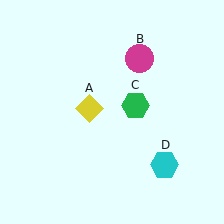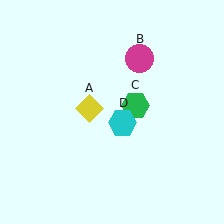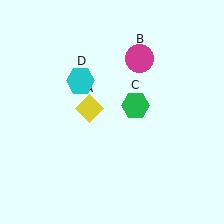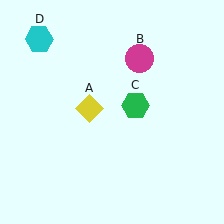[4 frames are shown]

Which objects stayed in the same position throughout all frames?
Yellow diamond (object A) and magenta circle (object B) and green hexagon (object C) remained stationary.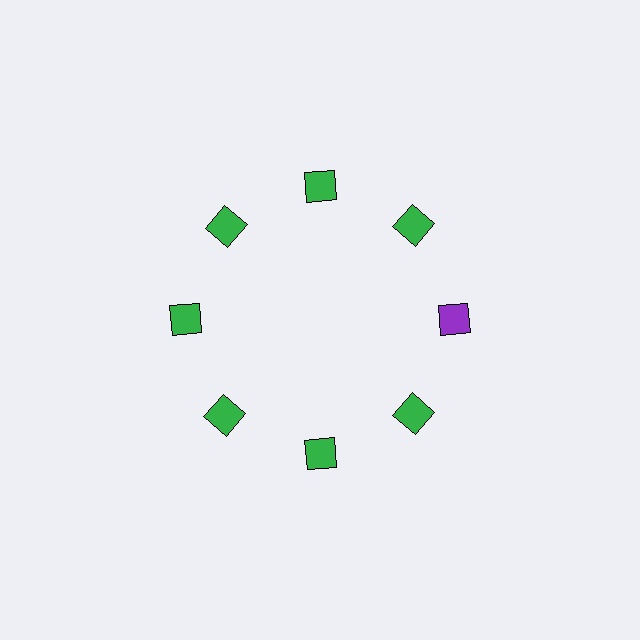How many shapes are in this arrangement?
There are 8 shapes arranged in a ring pattern.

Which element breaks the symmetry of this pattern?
The purple square at roughly the 3 o'clock position breaks the symmetry. All other shapes are green squares.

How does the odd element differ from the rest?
It has a different color: purple instead of green.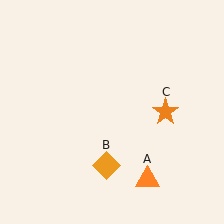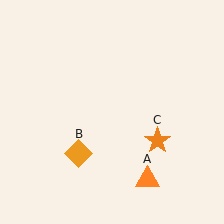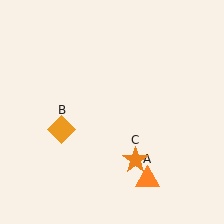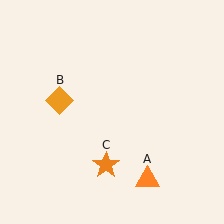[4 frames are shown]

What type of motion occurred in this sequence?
The orange diamond (object B), orange star (object C) rotated clockwise around the center of the scene.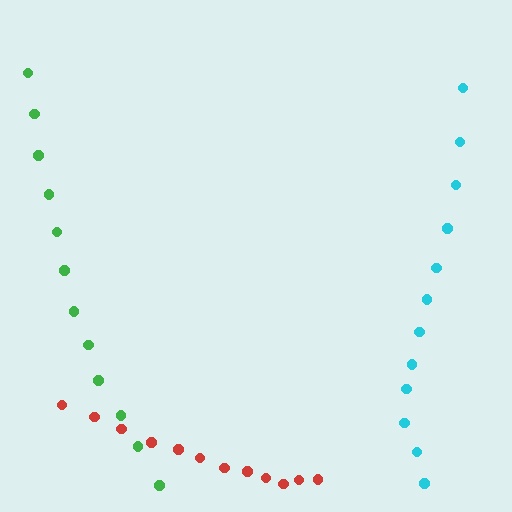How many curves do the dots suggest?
There are 3 distinct paths.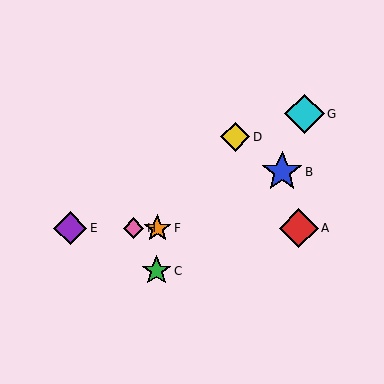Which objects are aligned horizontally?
Objects A, E, F, H are aligned horizontally.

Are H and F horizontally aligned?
Yes, both are at y≈228.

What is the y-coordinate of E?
Object E is at y≈228.